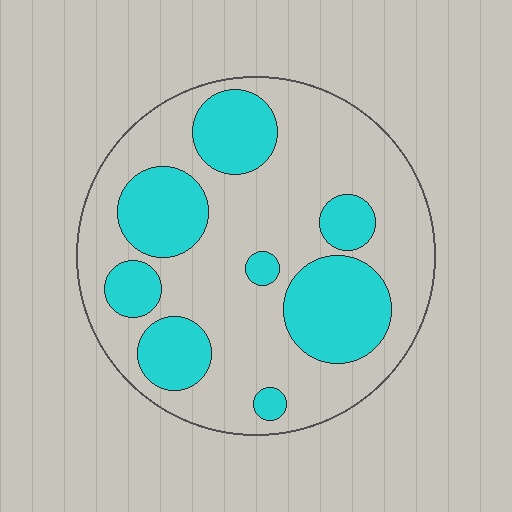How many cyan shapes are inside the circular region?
8.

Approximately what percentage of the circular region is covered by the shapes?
Approximately 35%.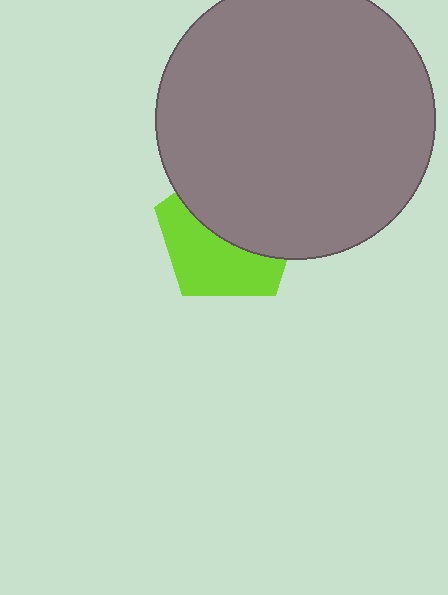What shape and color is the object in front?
The object in front is a gray circle.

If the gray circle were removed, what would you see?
You would see the complete lime pentagon.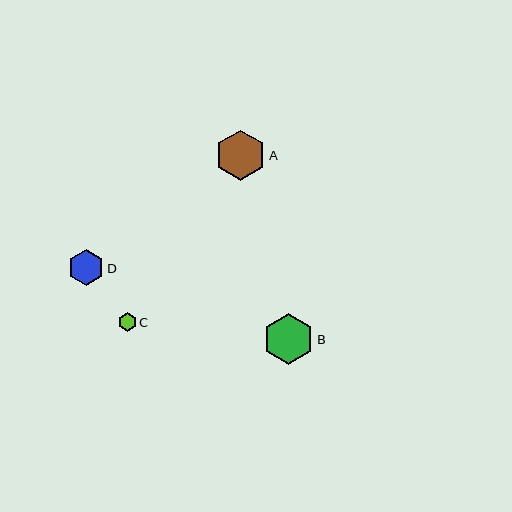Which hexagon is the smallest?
Hexagon C is the smallest with a size of approximately 18 pixels.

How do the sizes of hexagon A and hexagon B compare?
Hexagon A and hexagon B are approximately the same size.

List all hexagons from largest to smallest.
From largest to smallest: A, B, D, C.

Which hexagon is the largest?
Hexagon A is the largest with a size of approximately 50 pixels.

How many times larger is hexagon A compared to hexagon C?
Hexagon A is approximately 2.7 times the size of hexagon C.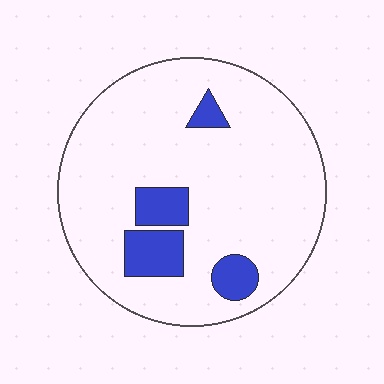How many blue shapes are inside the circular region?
4.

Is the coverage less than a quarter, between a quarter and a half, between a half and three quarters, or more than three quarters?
Less than a quarter.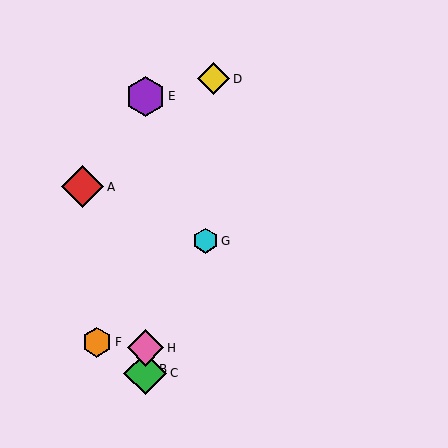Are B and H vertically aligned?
Yes, both are at x≈145.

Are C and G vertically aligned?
No, C is at x≈145 and G is at x≈206.